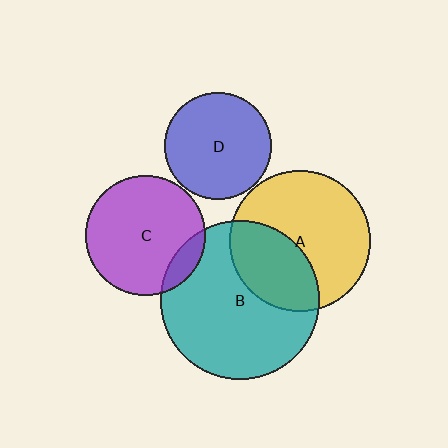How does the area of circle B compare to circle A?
Approximately 1.3 times.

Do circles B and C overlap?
Yes.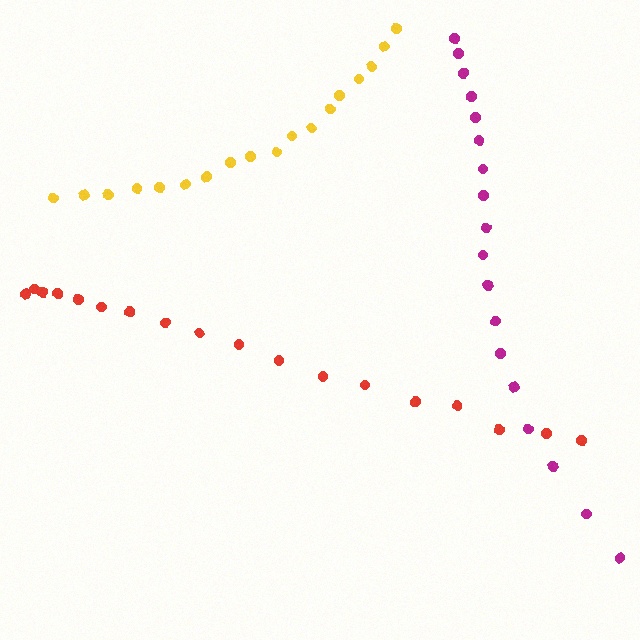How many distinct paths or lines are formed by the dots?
There are 3 distinct paths.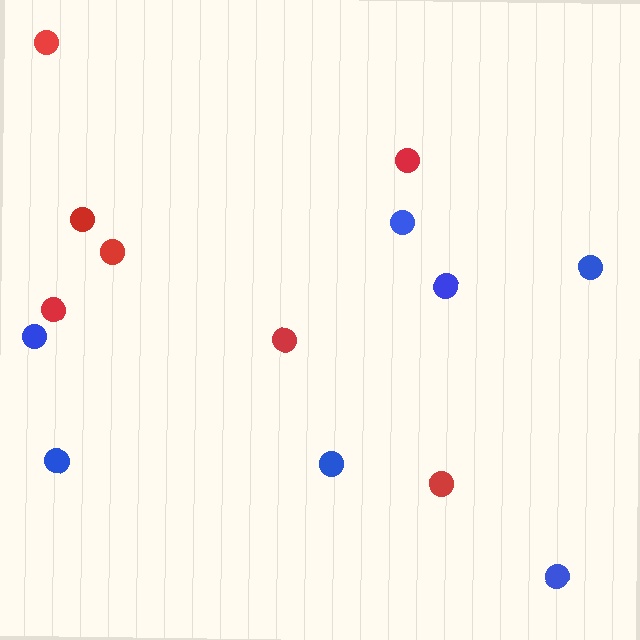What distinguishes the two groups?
There are 2 groups: one group of red circles (7) and one group of blue circles (7).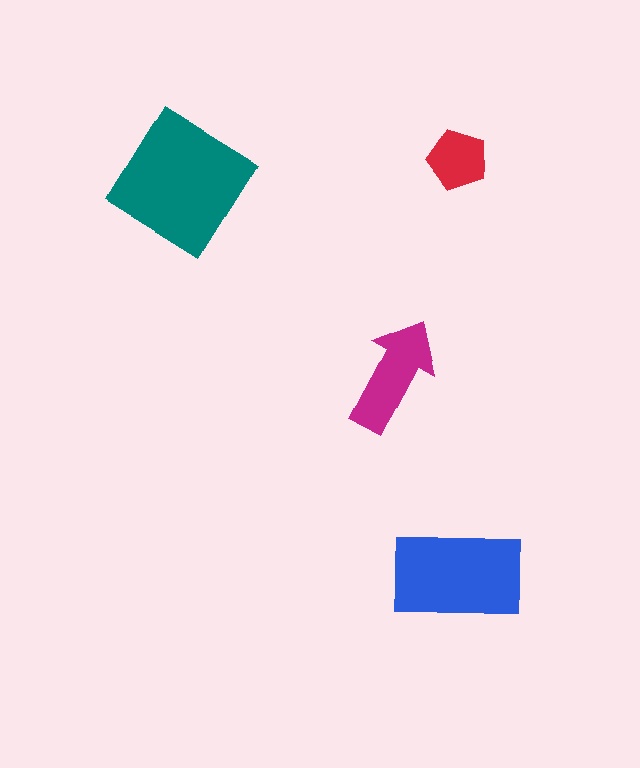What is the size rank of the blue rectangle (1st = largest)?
2nd.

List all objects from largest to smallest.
The teal diamond, the blue rectangle, the magenta arrow, the red pentagon.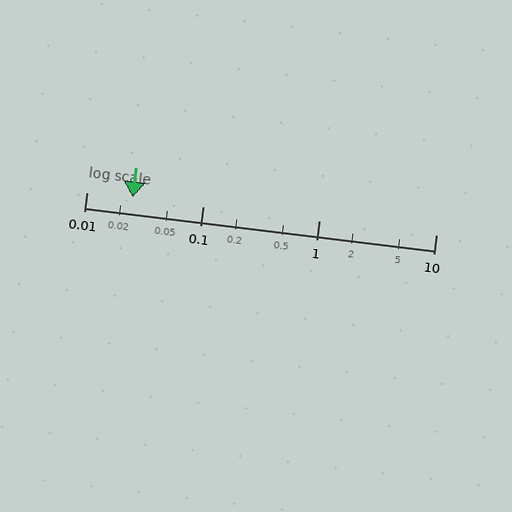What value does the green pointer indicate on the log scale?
The pointer indicates approximately 0.025.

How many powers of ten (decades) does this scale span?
The scale spans 3 decades, from 0.01 to 10.